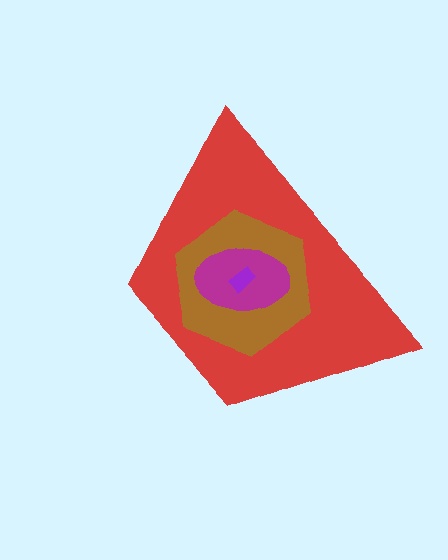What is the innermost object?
The purple rectangle.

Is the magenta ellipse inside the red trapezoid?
Yes.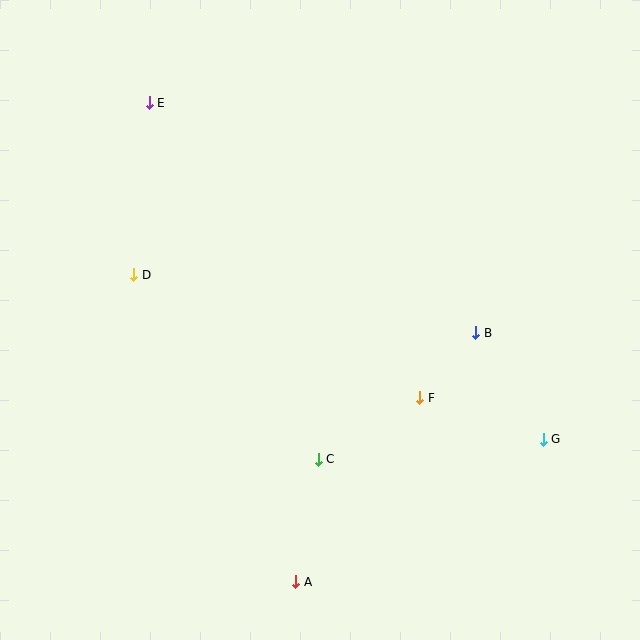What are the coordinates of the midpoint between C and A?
The midpoint between C and A is at (307, 521).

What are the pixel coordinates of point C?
Point C is at (318, 459).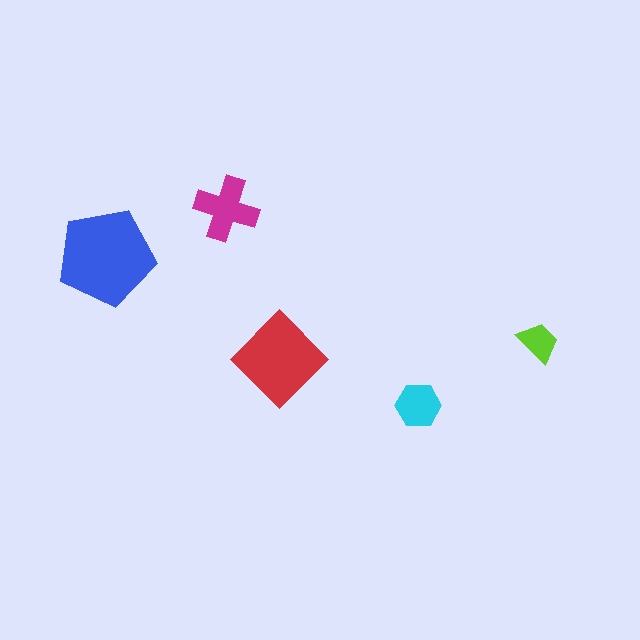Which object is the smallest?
The lime trapezoid.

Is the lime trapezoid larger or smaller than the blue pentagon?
Smaller.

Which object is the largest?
The blue pentagon.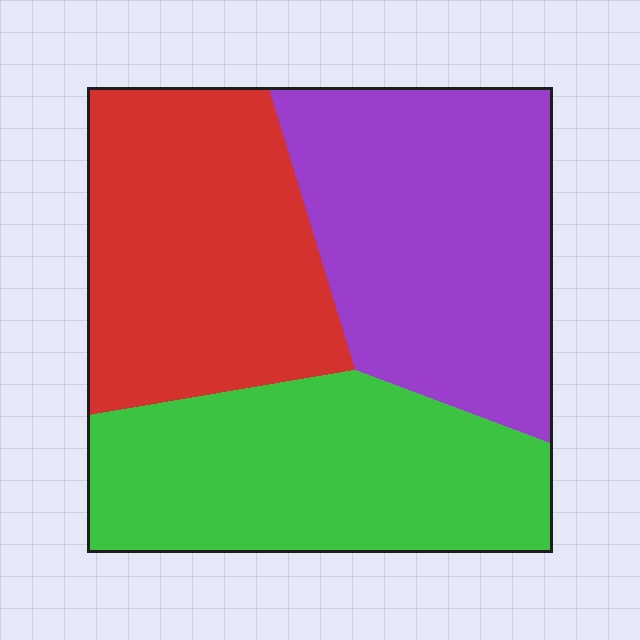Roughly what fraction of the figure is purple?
Purple takes up about one third (1/3) of the figure.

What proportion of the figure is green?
Green covers roughly 35% of the figure.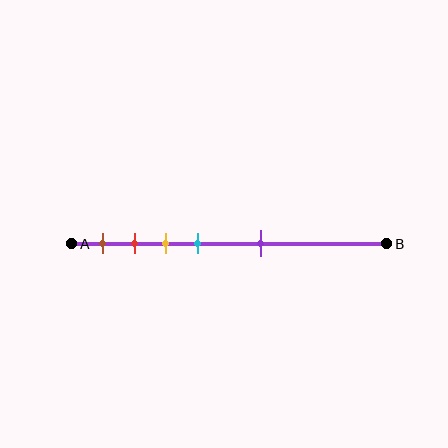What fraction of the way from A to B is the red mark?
The red mark is approximately 20% (0.2) of the way from A to B.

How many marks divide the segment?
There are 5 marks dividing the segment.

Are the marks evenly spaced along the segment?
No, the marks are not evenly spaced.